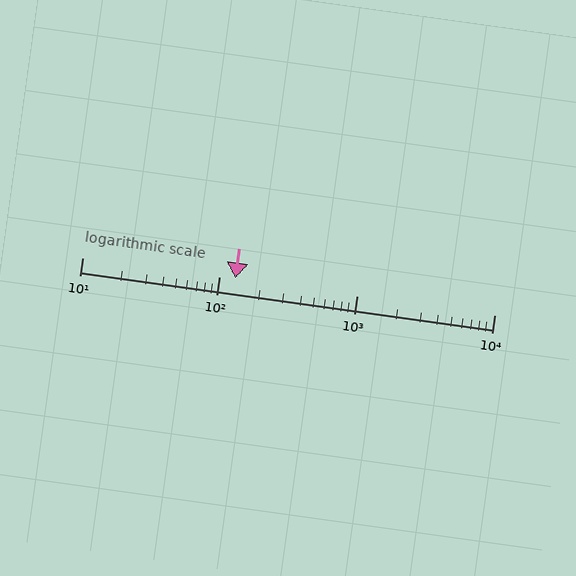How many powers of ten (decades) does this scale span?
The scale spans 3 decades, from 10 to 10000.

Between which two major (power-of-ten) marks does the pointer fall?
The pointer is between 100 and 1000.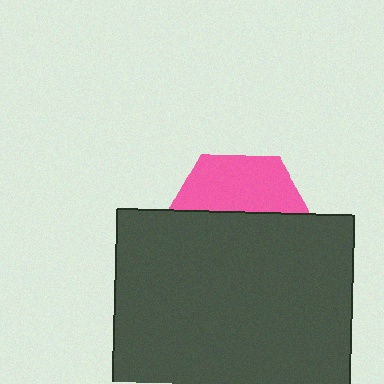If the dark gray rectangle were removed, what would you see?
You would see the complete pink hexagon.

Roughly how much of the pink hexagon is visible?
A small part of it is visible (roughly 39%).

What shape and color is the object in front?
The object in front is a dark gray rectangle.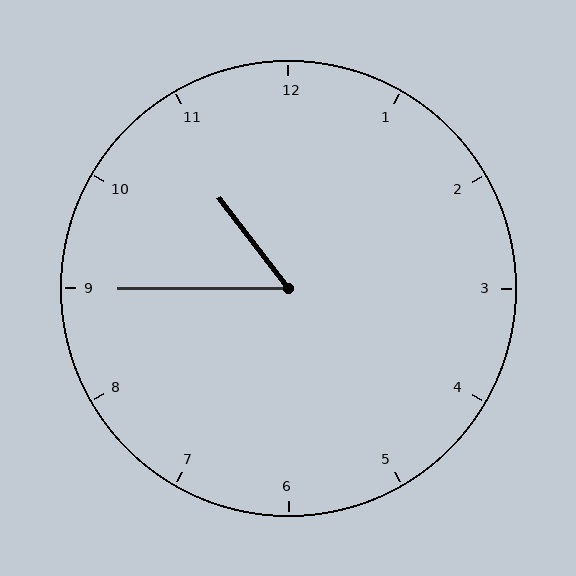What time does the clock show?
10:45.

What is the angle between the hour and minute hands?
Approximately 52 degrees.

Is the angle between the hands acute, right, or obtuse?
It is acute.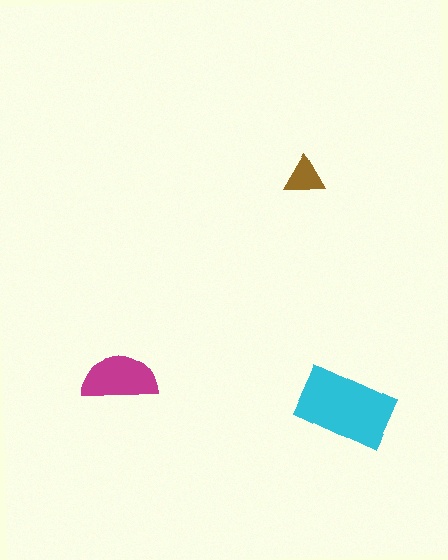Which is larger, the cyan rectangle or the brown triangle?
The cyan rectangle.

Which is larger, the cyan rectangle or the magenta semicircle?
The cyan rectangle.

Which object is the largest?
The cyan rectangle.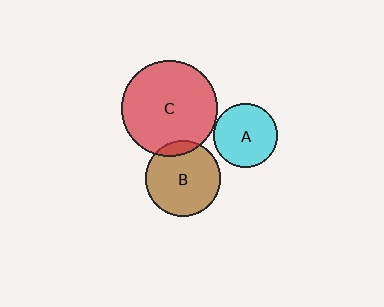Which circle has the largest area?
Circle C (red).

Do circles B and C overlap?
Yes.